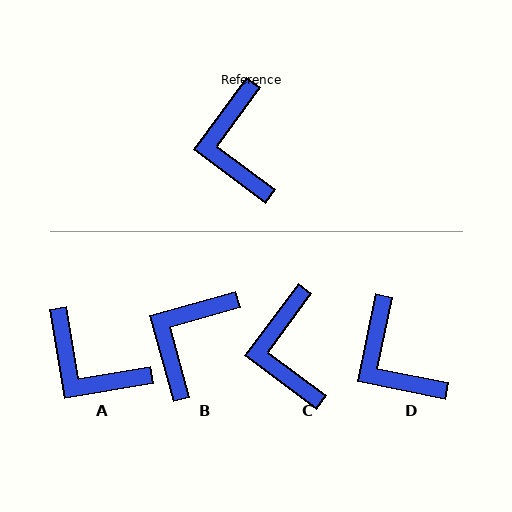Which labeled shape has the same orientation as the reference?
C.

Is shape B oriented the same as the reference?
No, it is off by about 38 degrees.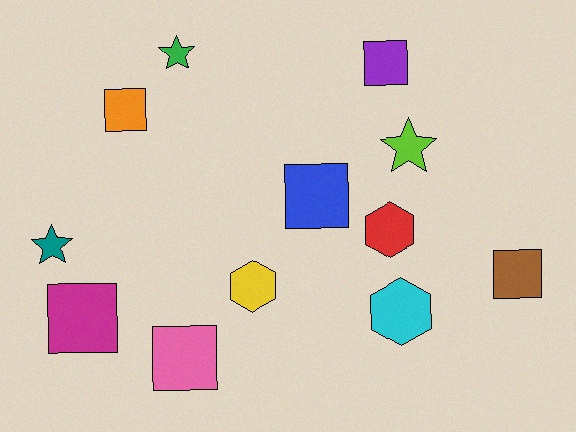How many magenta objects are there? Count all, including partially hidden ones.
There is 1 magenta object.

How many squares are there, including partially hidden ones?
There are 6 squares.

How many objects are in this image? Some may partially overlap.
There are 12 objects.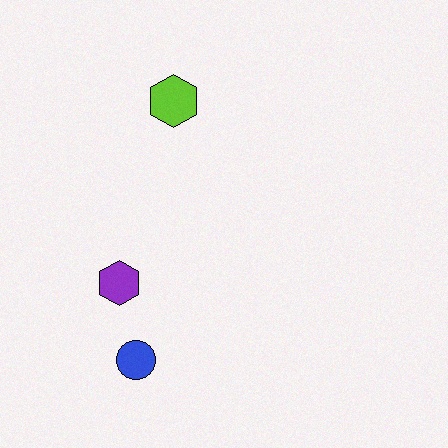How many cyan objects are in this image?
There are no cyan objects.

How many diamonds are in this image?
There are no diamonds.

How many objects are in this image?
There are 3 objects.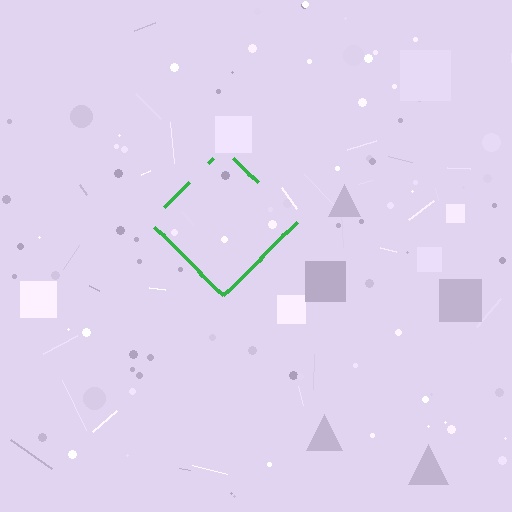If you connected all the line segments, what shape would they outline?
They would outline a diamond.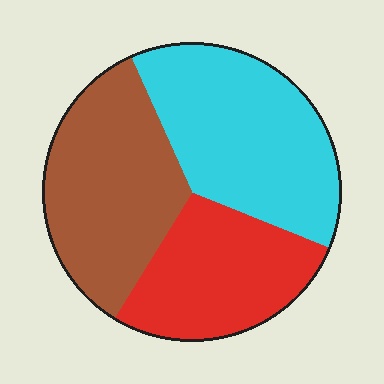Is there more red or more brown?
Brown.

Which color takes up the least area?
Red, at roughly 25%.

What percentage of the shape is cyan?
Cyan takes up about three eighths (3/8) of the shape.